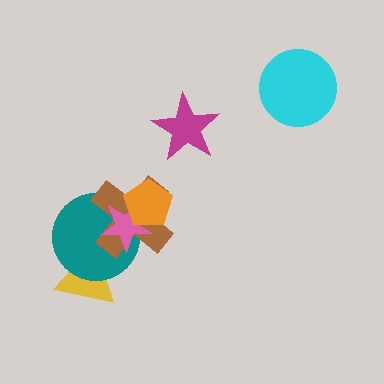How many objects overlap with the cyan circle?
0 objects overlap with the cyan circle.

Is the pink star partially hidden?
Yes, it is partially covered by another shape.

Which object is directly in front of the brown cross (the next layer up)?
The pink star is directly in front of the brown cross.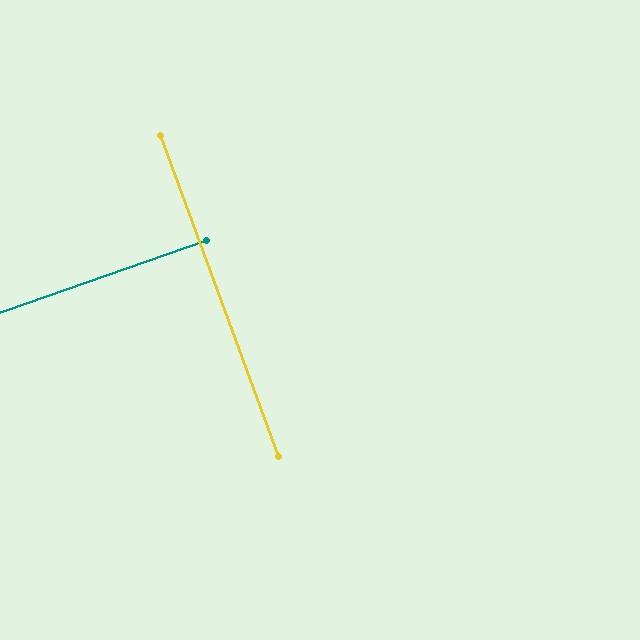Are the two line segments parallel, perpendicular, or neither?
Perpendicular — they meet at approximately 89°.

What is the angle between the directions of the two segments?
Approximately 89 degrees.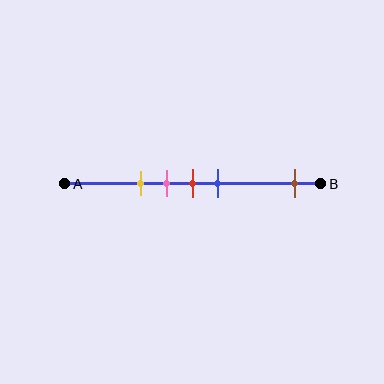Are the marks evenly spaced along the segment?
No, the marks are not evenly spaced.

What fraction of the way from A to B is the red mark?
The red mark is approximately 50% (0.5) of the way from A to B.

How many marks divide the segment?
There are 5 marks dividing the segment.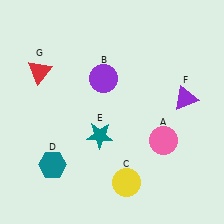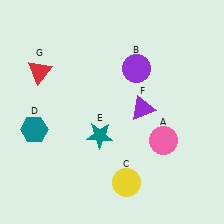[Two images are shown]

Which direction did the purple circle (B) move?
The purple circle (B) moved right.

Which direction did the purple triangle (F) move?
The purple triangle (F) moved left.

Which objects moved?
The objects that moved are: the purple circle (B), the teal hexagon (D), the purple triangle (F).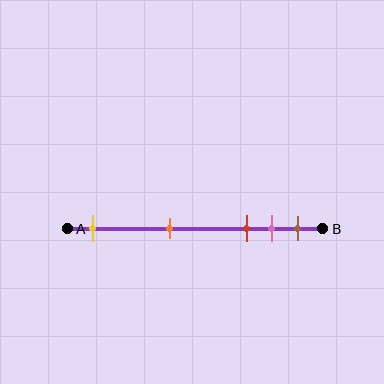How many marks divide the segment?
There are 5 marks dividing the segment.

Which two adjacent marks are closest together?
The pink and brown marks are the closest adjacent pair.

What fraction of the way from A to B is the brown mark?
The brown mark is approximately 90% (0.9) of the way from A to B.